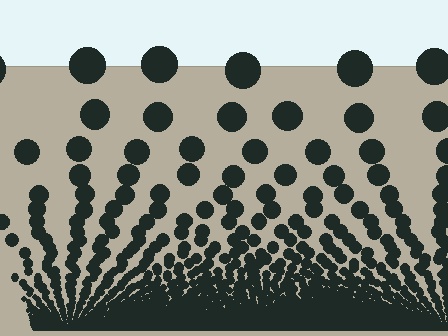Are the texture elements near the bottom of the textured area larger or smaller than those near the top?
Smaller. The gradient is inverted — elements near the bottom are smaller and denser.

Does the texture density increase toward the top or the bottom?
Density increases toward the bottom.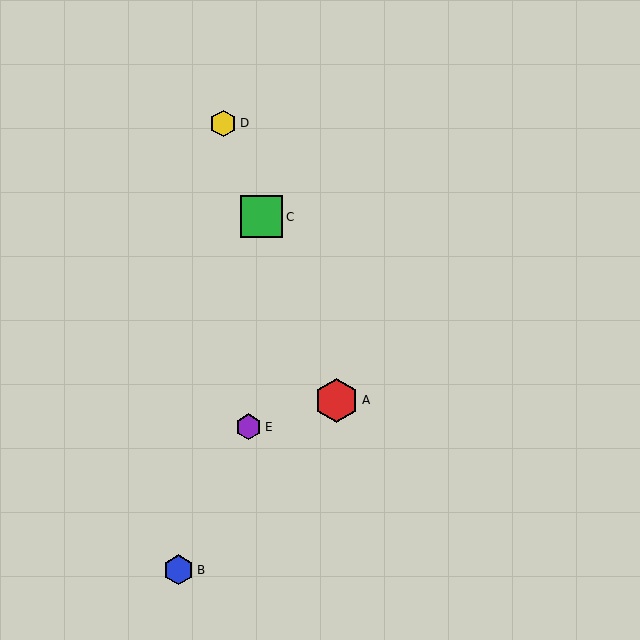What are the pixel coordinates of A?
Object A is at (337, 400).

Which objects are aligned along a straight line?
Objects A, C, D are aligned along a straight line.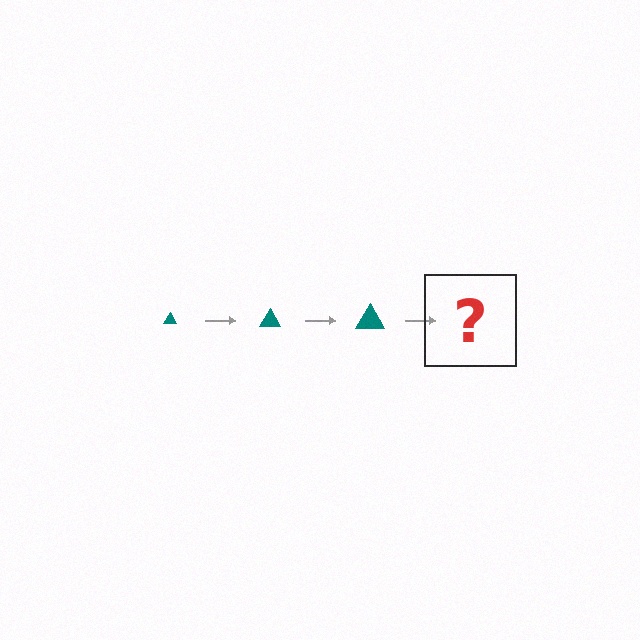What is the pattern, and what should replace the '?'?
The pattern is that the triangle gets progressively larger each step. The '?' should be a teal triangle, larger than the previous one.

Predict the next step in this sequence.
The next step is a teal triangle, larger than the previous one.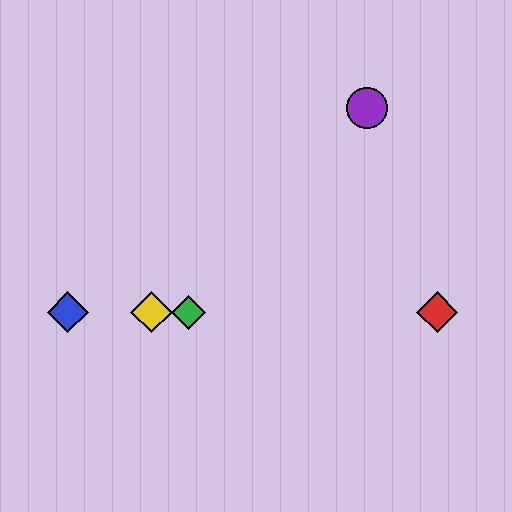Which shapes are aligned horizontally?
The red diamond, the blue diamond, the green diamond, the yellow diamond are aligned horizontally.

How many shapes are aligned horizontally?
4 shapes (the red diamond, the blue diamond, the green diamond, the yellow diamond) are aligned horizontally.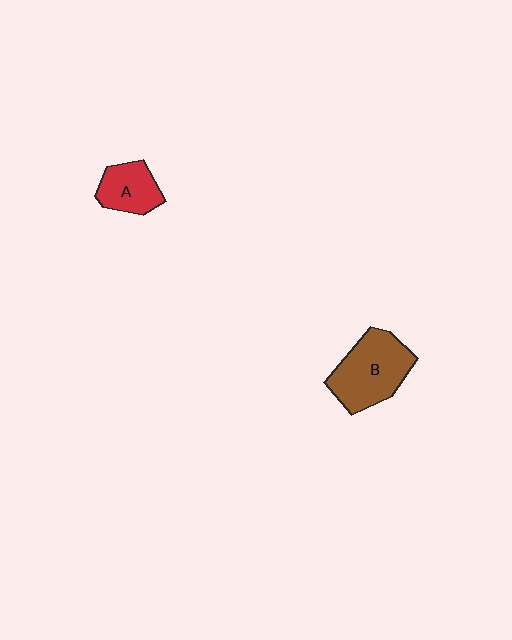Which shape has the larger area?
Shape B (brown).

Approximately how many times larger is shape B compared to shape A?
Approximately 1.7 times.